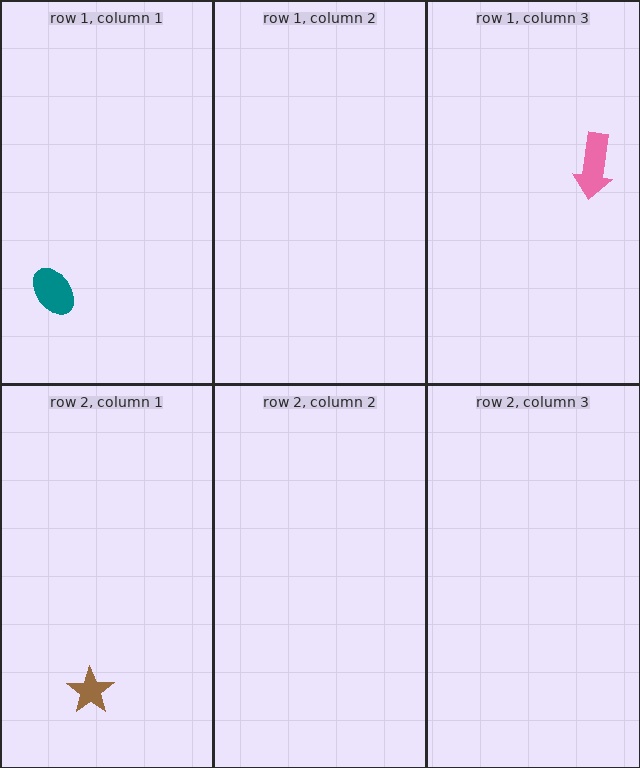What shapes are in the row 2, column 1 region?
The brown star.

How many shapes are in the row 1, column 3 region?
1.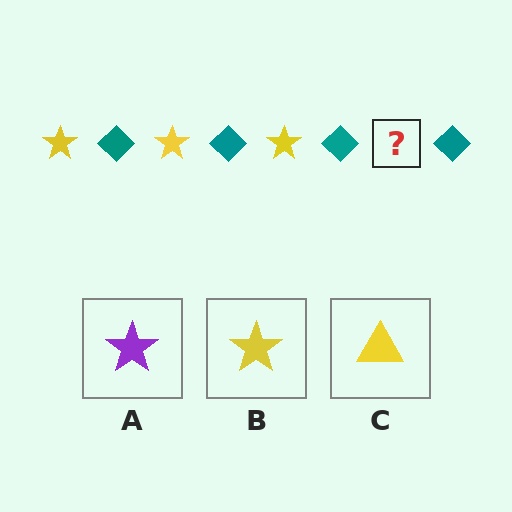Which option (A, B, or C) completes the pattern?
B.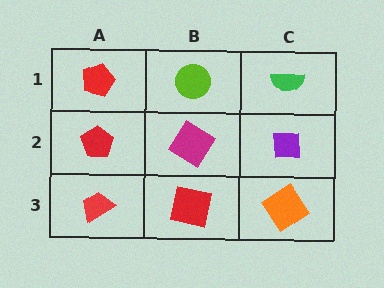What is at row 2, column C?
A purple square.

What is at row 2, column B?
A magenta diamond.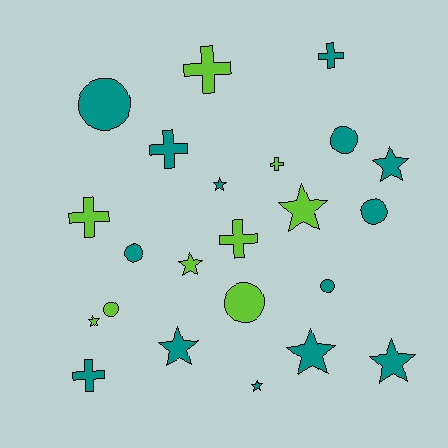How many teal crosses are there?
There are 3 teal crosses.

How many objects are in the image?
There are 23 objects.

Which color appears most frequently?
Teal, with 14 objects.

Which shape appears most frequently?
Star, with 9 objects.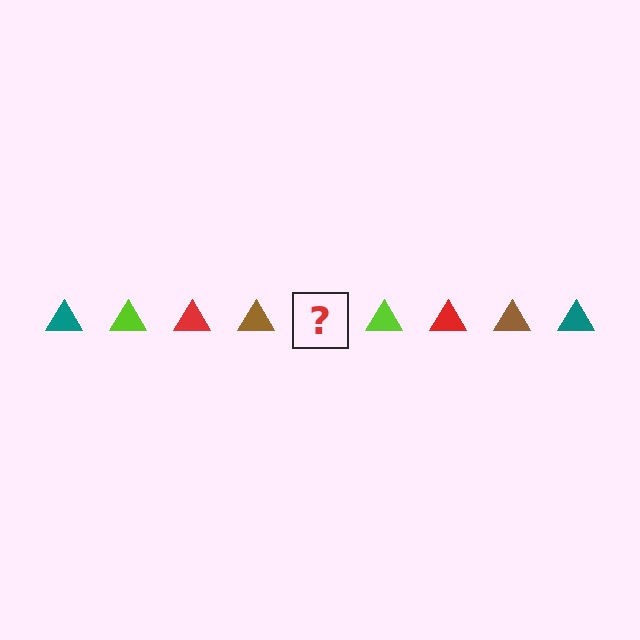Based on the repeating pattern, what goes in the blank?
The blank should be a teal triangle.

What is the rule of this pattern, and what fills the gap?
The rule is that the pattern cycles through teal, lime, red, brown triangles. The gap should be filled with a teal triangle.